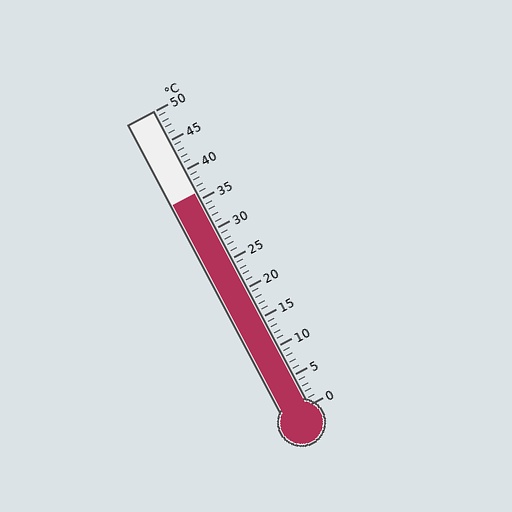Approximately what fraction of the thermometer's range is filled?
The thermometer is filled to approximately 70% of its range.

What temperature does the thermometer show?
The thermometer shows approximately 36°C.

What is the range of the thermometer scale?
The thermometer scale ranges from 0°C to 50°C.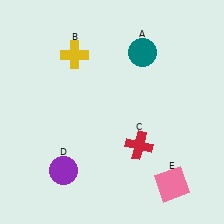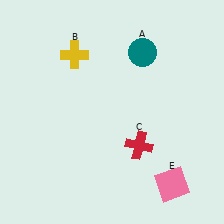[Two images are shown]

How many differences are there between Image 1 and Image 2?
There is 1 difference between the two images.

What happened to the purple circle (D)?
The purple circle (D) was removed in Image 2. It was in the bottom-left area of Image 1.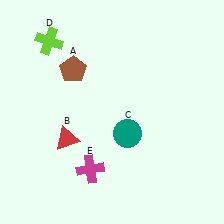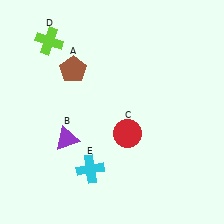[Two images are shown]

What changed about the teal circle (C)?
In Image 1, C is teal. In Image 2, it changed to red.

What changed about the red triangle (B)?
In Image 1, B is red. In Image 2, it changed to purple.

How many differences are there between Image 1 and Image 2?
There are 3 differences between the two images.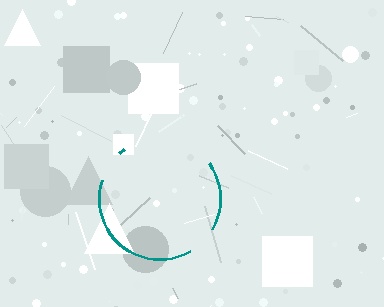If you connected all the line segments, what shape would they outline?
They would outline a circle.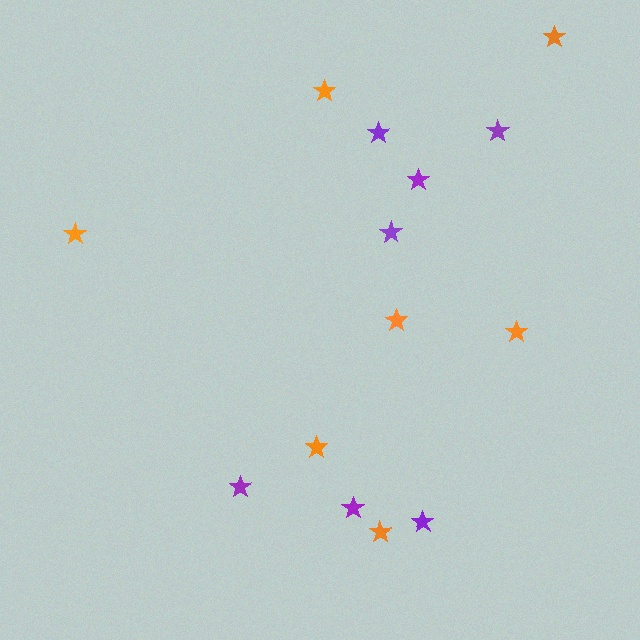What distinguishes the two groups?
There are 2 groups: one group of orange stars (7) and one group of purple stars (7).